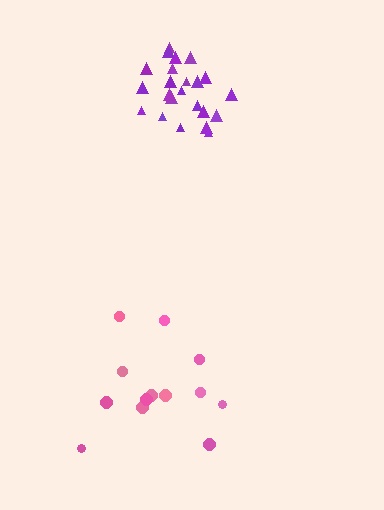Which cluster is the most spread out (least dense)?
Pink.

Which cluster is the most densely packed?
Purple.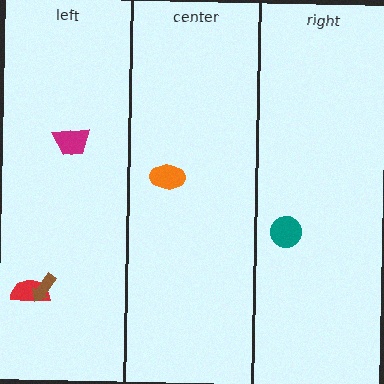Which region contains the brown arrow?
The left region.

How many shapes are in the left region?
3.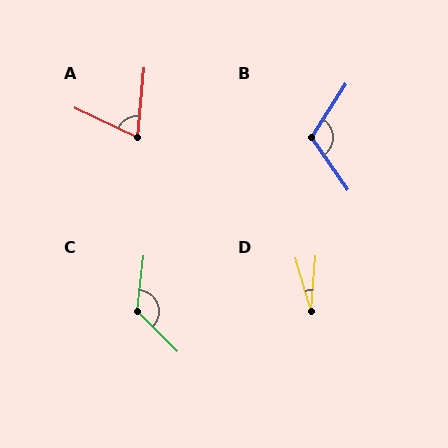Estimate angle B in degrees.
Approximately 112 degrees.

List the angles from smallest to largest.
D (21°), A (70°), B (112°), C (128°).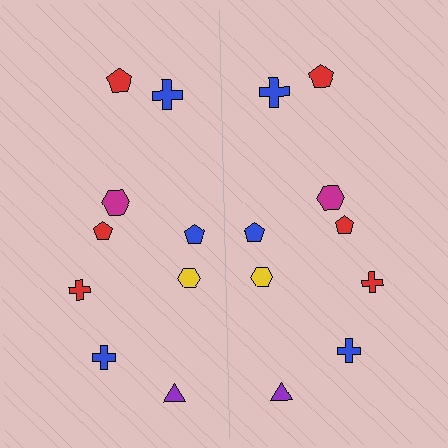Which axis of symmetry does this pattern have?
The pattern has a vertical axis of symmetry running through the center of the image.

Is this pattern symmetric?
Yes, this pattern has bilateral (reflection) symmetry.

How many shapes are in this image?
There are 18 shapes in this image.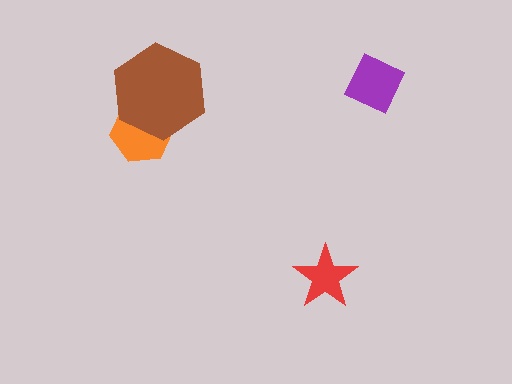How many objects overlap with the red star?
0 objects overlap with the red star.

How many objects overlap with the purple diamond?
0 objects overlap with the purple diamond.